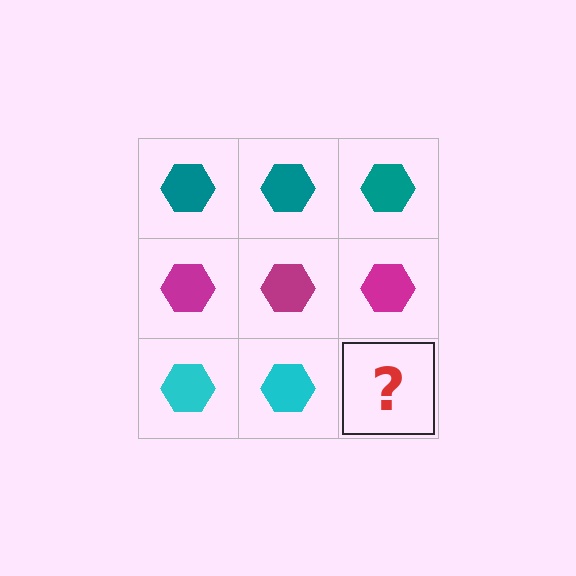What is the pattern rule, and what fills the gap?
The rule is that each row has a consistent color. The gap should be filled with a cyan hexagon.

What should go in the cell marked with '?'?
The missing cell should contain a cyan hexagon.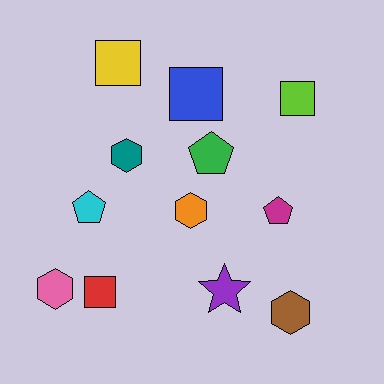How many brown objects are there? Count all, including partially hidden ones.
There is 1 brown object.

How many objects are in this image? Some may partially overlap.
There are 12 objects.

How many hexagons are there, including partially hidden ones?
There are 4 hexagons.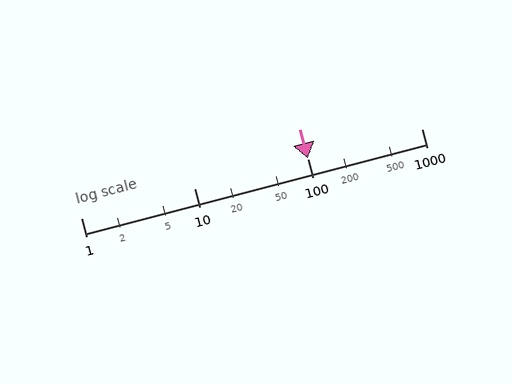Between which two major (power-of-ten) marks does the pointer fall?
The pointer is between 100 and 1000.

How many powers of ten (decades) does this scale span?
The scale spans 3 decades, from 1 to 1000.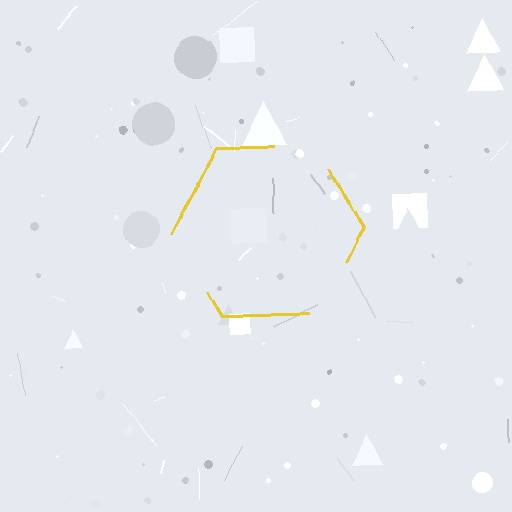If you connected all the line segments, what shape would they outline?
They would outline a hexagon.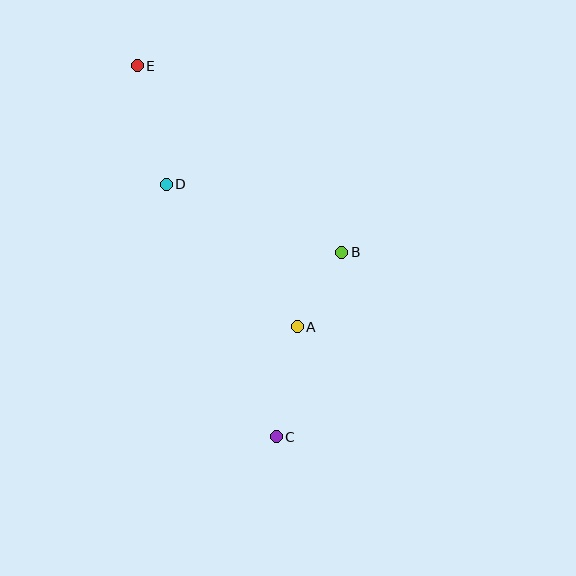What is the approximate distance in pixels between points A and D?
The distance between A and D is approximately 193 pixels.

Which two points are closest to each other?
Points A and B are closest to each other.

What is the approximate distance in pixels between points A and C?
The distance between A and C is approximately 112 pixels.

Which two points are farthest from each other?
Points C and E are farthest from each other.